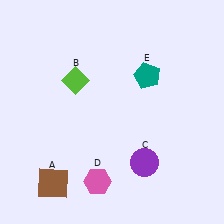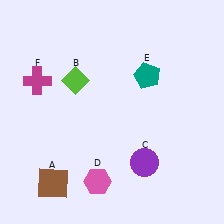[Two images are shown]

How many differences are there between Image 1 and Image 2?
There is 1 difference between the two images.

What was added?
A magenta cross (F) was added in Image 2.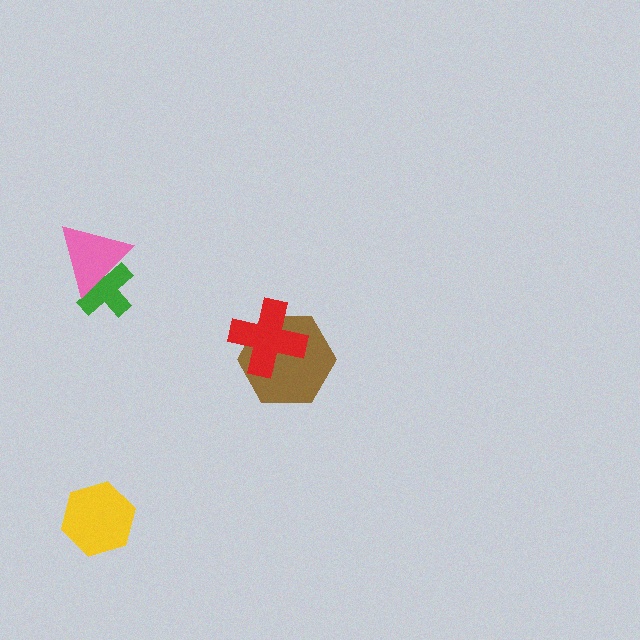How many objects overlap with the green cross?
1 object overlaps with the green cross.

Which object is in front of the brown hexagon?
The red cross is in front of the brown hexagon.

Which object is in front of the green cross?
The pink triangle is in front of the green cross.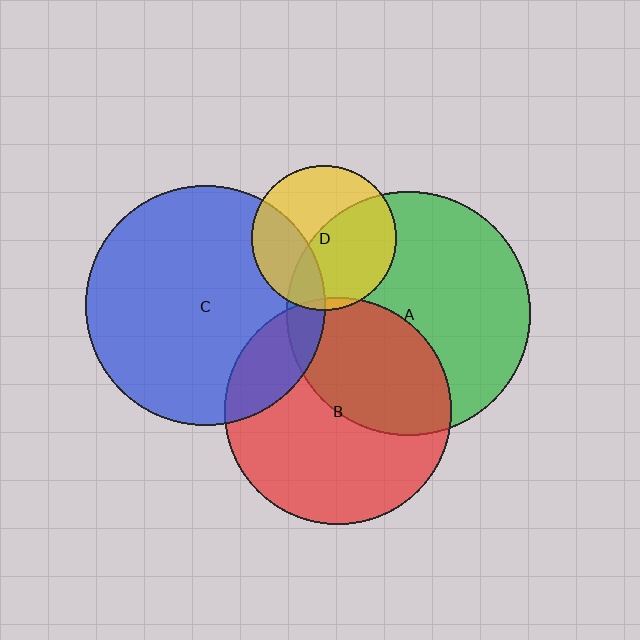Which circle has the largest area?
Circle A (green).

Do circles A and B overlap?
Yes.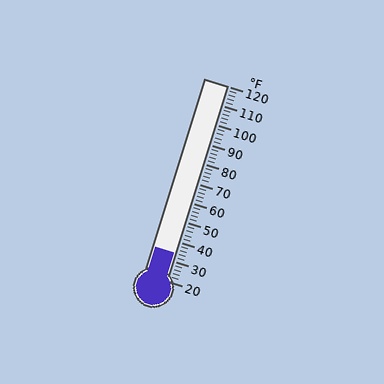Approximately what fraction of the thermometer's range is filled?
The thermometer is filled to approximately 15% of its range.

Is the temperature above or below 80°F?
The temperature is below 80°F.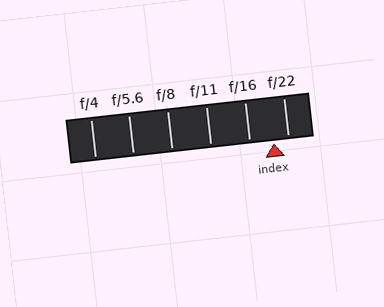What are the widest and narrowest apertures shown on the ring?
The widest aperture shown is f/4 and the narrowest is f/22.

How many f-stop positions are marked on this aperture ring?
There are 6 f-stop positions marked.